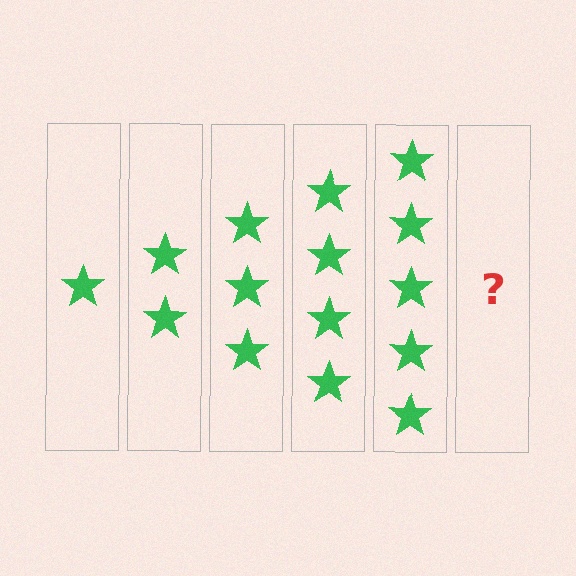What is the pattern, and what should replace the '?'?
The pattern is that each step adds one more star. The '?' should be 6 stars.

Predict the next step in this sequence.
The next step is 6 stars.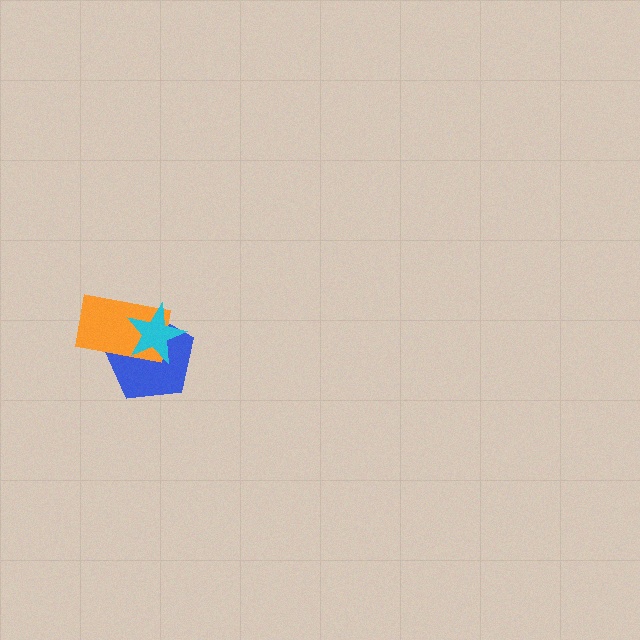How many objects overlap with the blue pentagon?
2 objects overlap with the blue pentagon.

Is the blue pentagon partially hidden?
Yes, it is partially covered by another shape.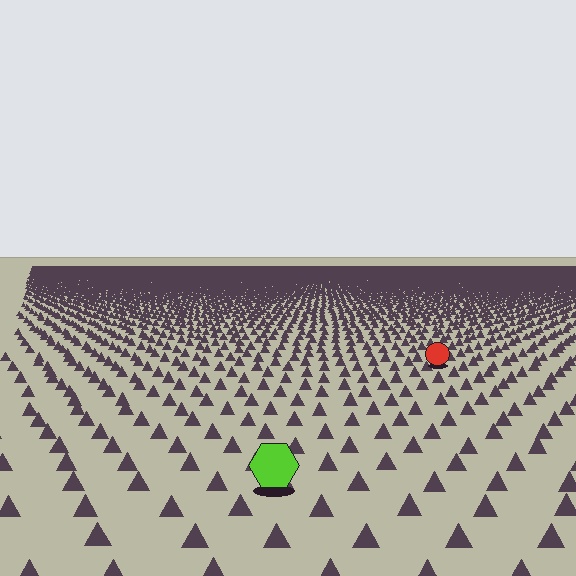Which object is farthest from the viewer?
The red circle is farthest from the viewer. It appears smaller and the ground texture around it is denser.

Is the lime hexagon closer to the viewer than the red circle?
Yes. The lime hexagon is closer — you can tell from the texture gradient: the ground texture is coarser near it.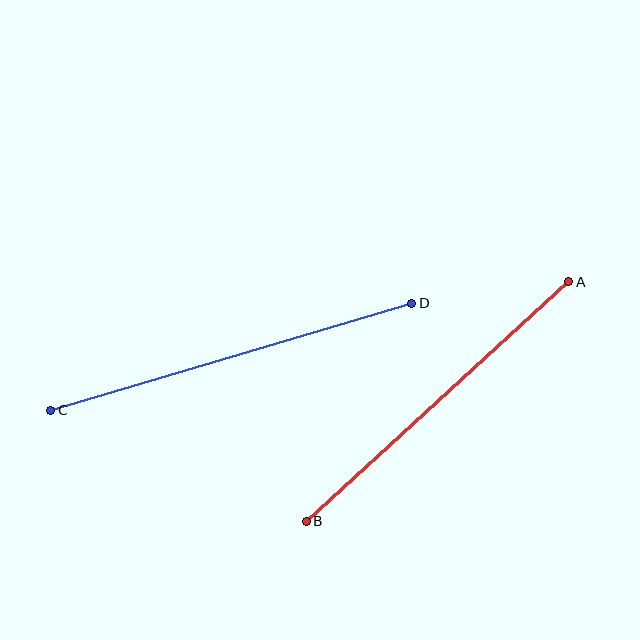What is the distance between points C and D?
The distance is approximately 376 pixels.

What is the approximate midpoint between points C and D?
The midpoint is at approximately (231, 357) pixels.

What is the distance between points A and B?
The distance is approximately 355 pixels.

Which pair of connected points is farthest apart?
Points C and D are farthest apart.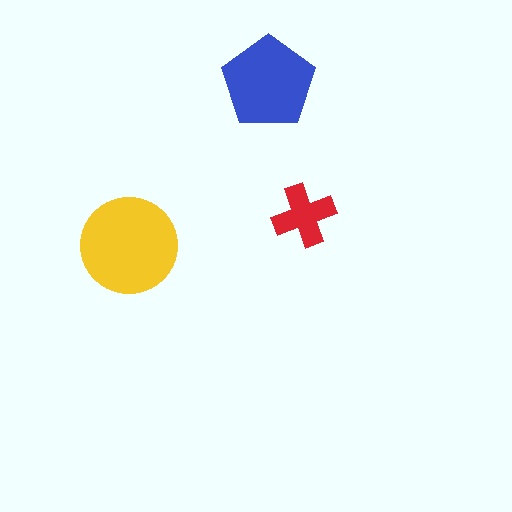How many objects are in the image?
There are 3 objects in the image.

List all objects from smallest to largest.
The red cross, the blue pentagon, the yellow circle.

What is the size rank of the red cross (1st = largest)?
3rd.